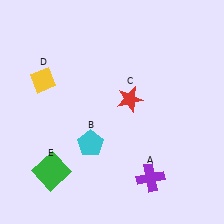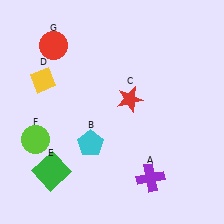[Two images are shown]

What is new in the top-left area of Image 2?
A red circle (G) was added in the top-left area of Image 2.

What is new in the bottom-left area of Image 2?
A lime circle (F) was added in the bottom-left area of Image 2.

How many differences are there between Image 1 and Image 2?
There are 2 differences between the two images.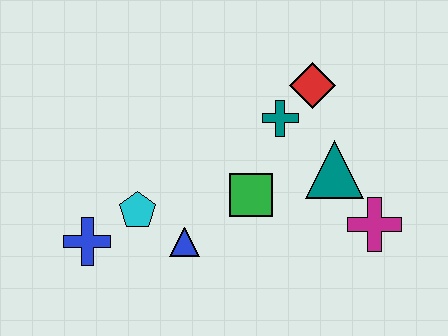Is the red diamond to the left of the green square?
No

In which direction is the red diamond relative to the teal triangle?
The red diamond is above the teal triangle.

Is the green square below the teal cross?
Yes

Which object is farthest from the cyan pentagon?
The magenta cross is farthest from the cyan pentagon.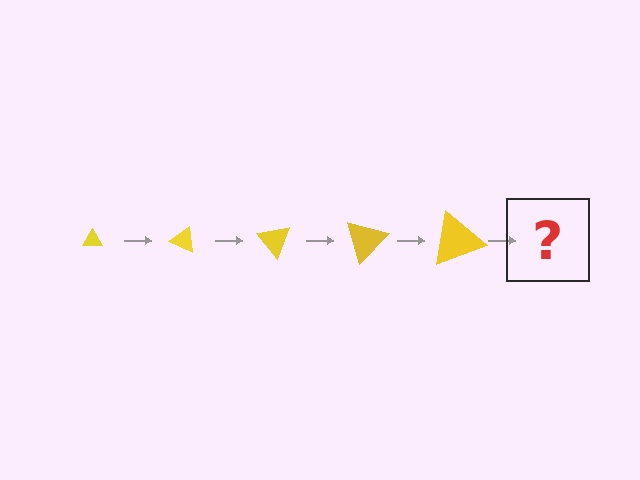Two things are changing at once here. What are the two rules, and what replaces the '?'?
The two rules are that the triangle grows larger each step and it rotates 25 degrees each step. The '?' should be a triangle, larger than the previous one and rotated 125 degrees from the start.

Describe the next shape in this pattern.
It should be a triangle, larger than the previous one and rotated 125 degrees from the start.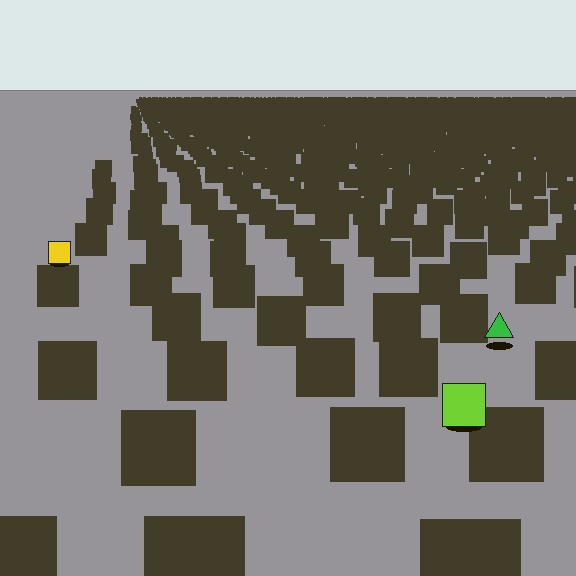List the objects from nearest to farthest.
From nearest to farthest: the lime square, the green triangle, the yellow square.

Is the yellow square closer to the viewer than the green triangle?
No. The green triangle is closer — you can tell from the texture gradient: the ground texture is coarser near it.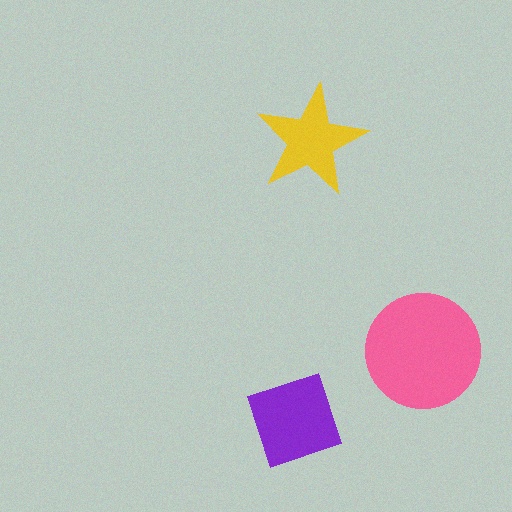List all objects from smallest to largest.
The yellow star, the purple square, the pink circle.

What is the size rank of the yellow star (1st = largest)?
3rd.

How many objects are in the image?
There are 3 objects in the image.